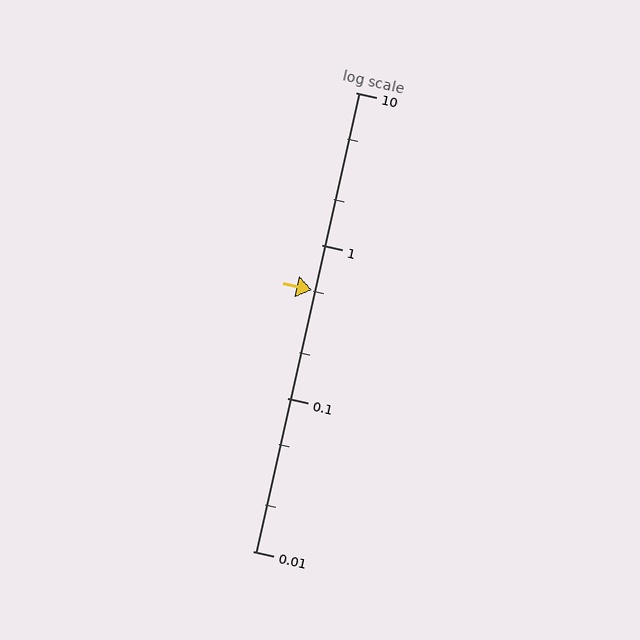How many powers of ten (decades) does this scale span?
The scale spans 3 decades, from 0.01 to 10.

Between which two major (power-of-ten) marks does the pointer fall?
The pointer is between 0.1 and 1.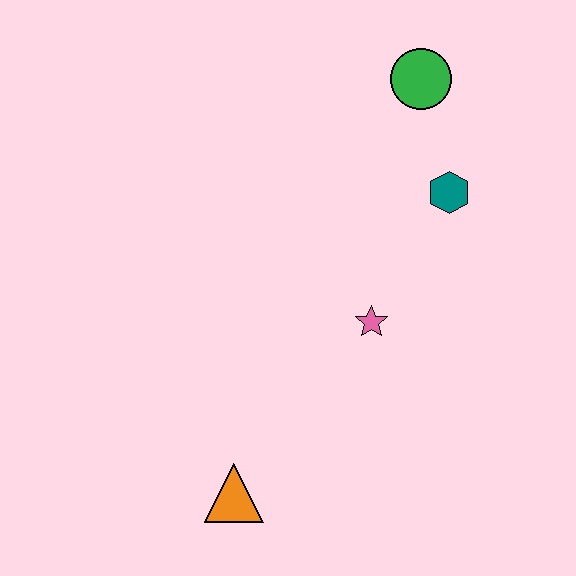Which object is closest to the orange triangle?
The pink star is closest to the orange triangle.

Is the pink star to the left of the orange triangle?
No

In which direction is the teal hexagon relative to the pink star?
The teal hexagon is above the pink star.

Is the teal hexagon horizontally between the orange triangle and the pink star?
No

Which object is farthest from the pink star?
The green circle is farthest from the pink star.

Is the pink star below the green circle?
Yes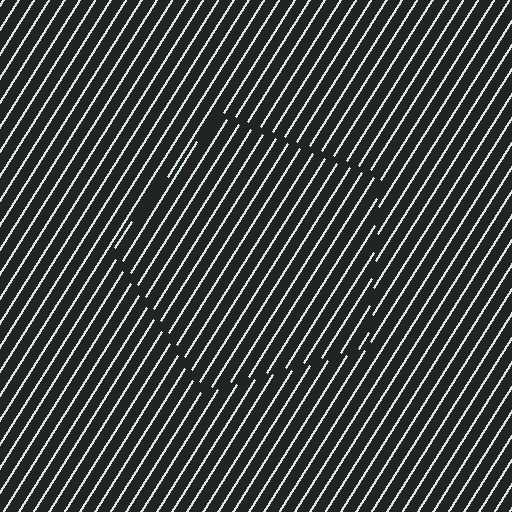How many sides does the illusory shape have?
5 sides — the line-ends trace a pentagon.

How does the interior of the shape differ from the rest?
The interior of the shape contains the same grating, shifted by half a period — the contour is defined by the phase discontinuity where line-ends from the inner and outer gratings abut.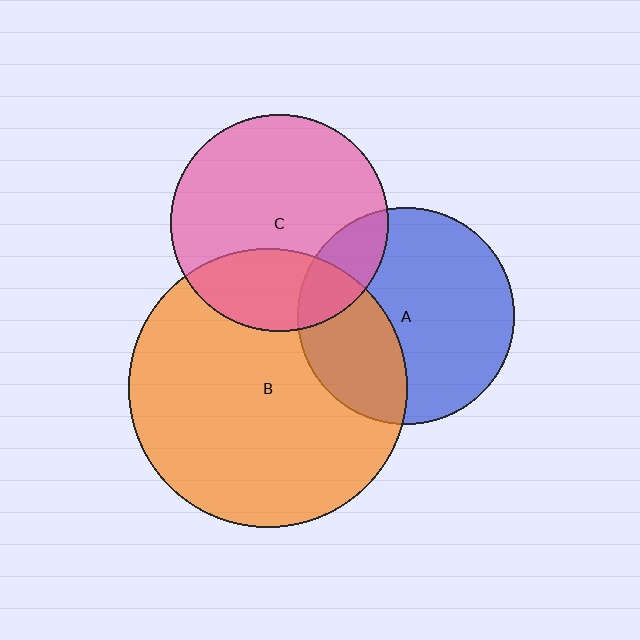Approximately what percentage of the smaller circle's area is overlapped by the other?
Approximately 15%.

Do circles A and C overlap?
Yes.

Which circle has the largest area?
Circle B (orange).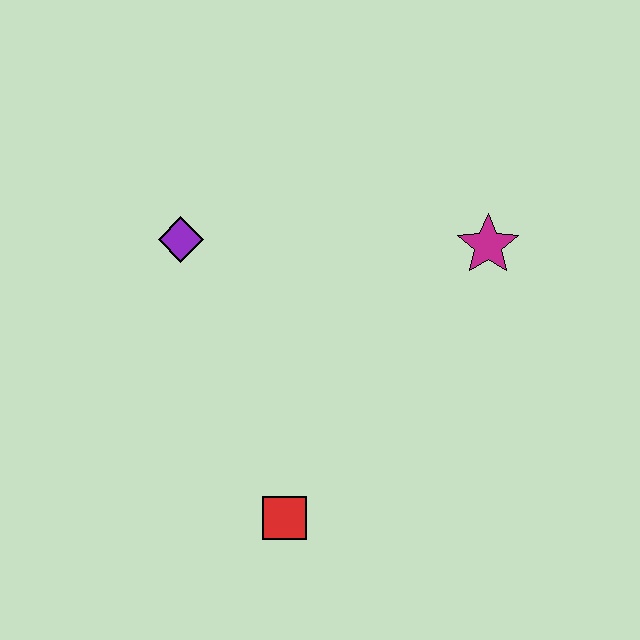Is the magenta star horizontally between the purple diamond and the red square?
No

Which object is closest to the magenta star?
The purple diamond is closest to the magenta star.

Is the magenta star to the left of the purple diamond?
No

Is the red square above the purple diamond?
No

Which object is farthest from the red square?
The magenta star is farthest from the red square.